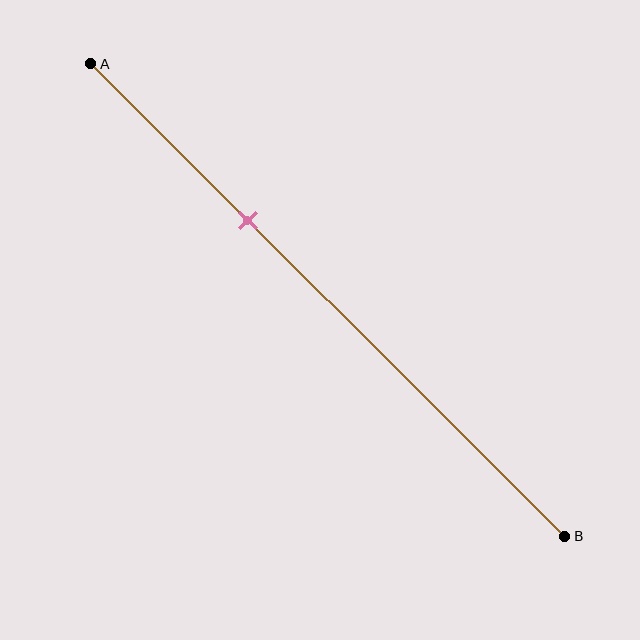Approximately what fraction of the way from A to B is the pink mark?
The pink mark is approximately 35% of the way from A to B.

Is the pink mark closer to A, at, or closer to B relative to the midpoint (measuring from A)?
The pink mark is closer to point A than the midpoint of segment AB.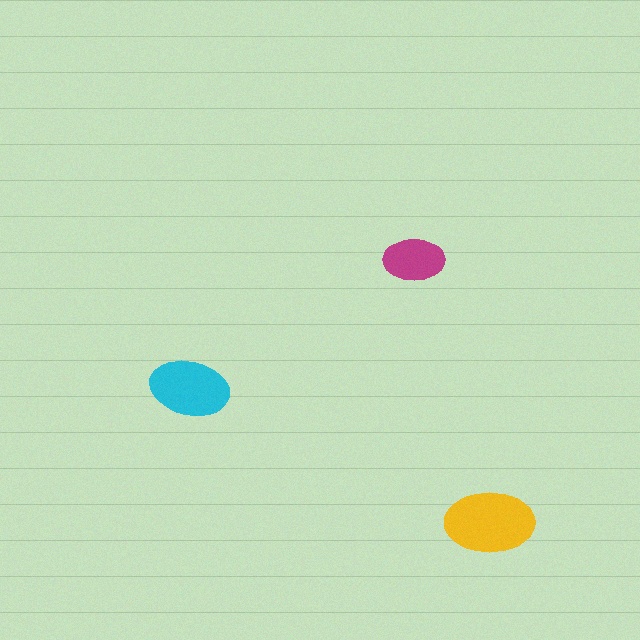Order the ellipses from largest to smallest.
the yellow one, the cyan one, the magenta one.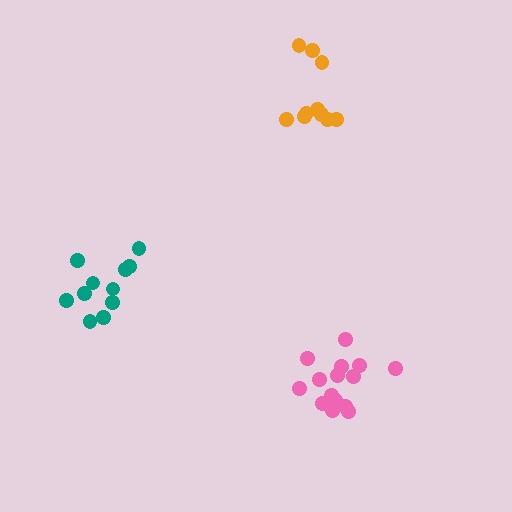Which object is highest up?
The orange cluster is topmost.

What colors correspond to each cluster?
The clusters are colored: orange, pink, teal.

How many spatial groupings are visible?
There are 3 spatial groupings.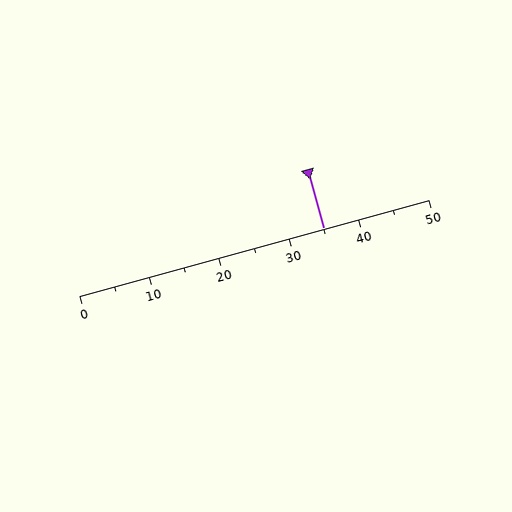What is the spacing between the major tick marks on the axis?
The major ticks are spaced 10 apart.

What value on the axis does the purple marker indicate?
The marker indicates approximately 35.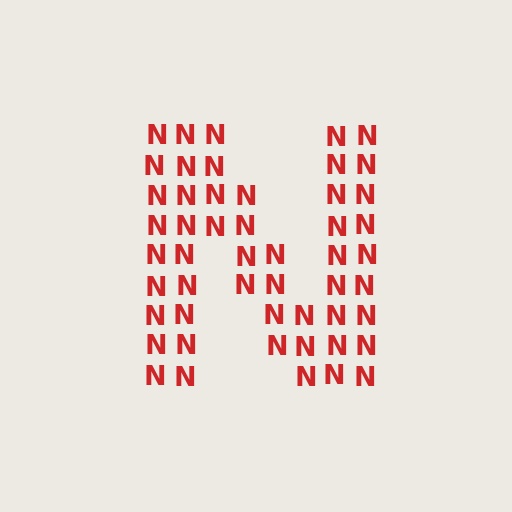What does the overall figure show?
The overall figure shows the letter N.